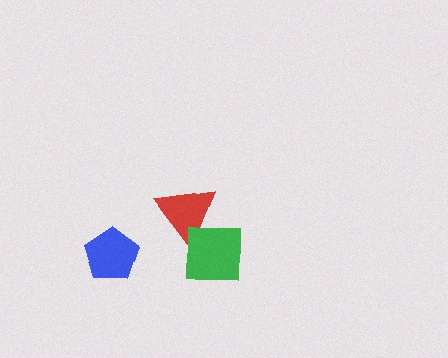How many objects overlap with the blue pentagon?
0 objects overlap with the blue pentagon.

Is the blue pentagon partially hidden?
No, no other shape covers it.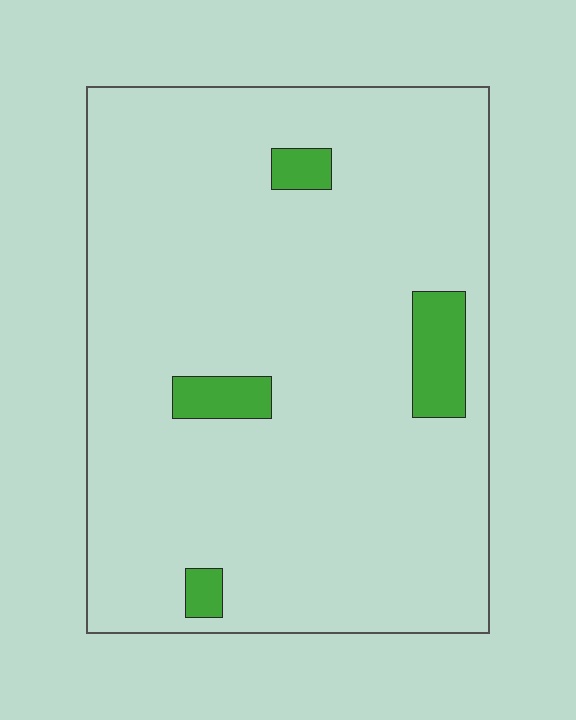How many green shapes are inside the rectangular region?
4.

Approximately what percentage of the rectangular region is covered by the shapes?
Approximately 5%.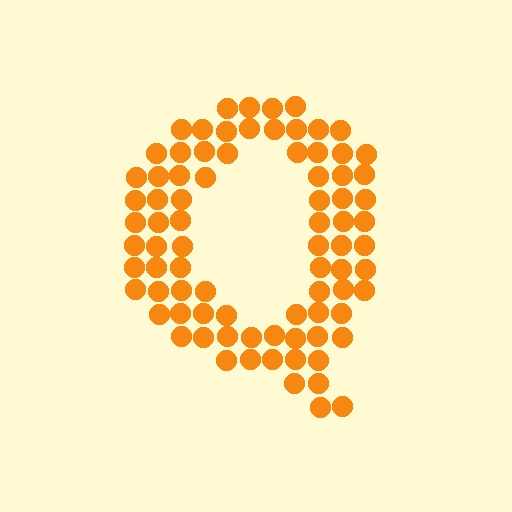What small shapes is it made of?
It is made of small circles.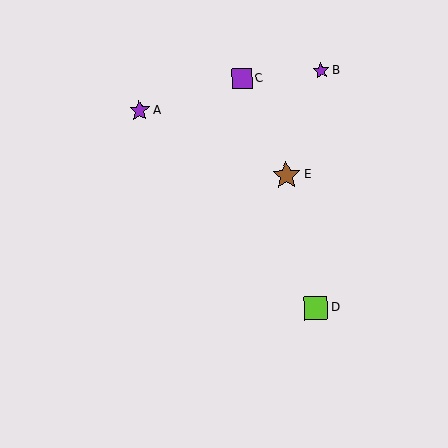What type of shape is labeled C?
Shape C is a purple square.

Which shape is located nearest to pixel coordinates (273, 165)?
The brown star (labeled E) at (286, 175) is nearest to that location.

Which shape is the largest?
The brown star (labeled E) is the largest.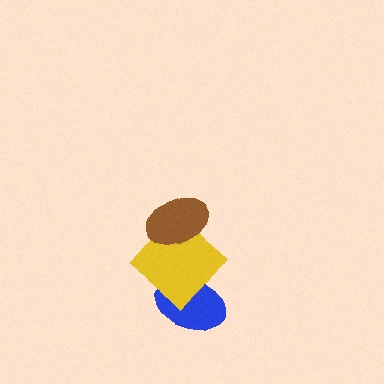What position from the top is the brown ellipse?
The brown ellipse is 1st from the top.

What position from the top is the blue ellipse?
The blue ellipse is 3rd from the top.